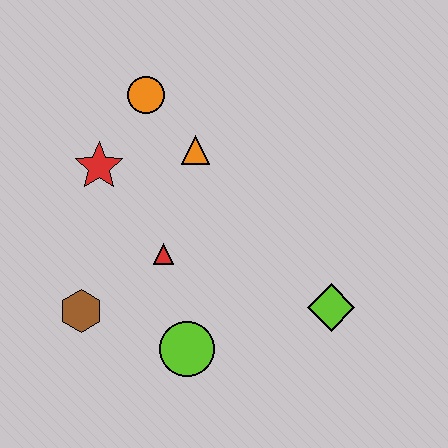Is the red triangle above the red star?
No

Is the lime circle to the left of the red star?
No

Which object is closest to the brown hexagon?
The red triangle is closest to the brown hexagon.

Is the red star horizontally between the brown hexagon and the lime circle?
Yes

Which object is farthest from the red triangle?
The lime diamond is farthest from the red triangle.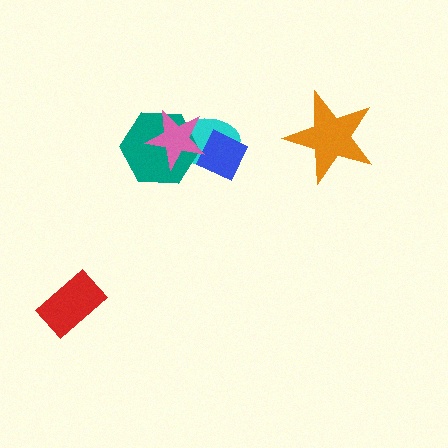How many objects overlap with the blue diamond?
2 objects overlap with the blue diamond.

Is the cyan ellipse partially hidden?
Yes, it is partially covered by another shape.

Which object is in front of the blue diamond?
The pink star is in front of the blue diamond.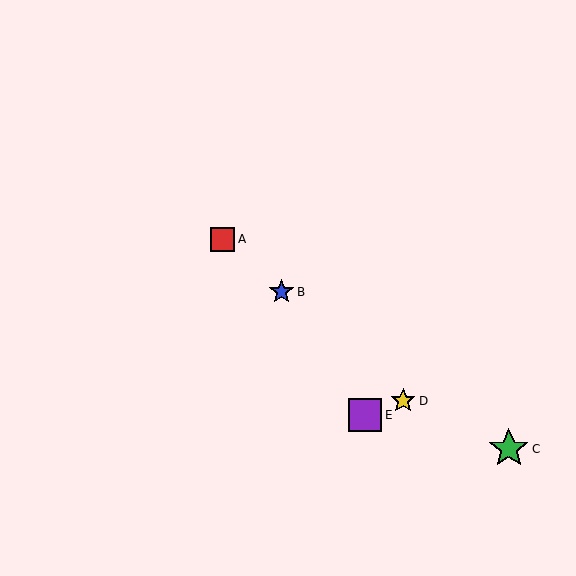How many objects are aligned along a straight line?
3 objects (A, B, D) are aligned along a straight line.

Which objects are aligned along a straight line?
Objects A, B, D are aligned along a straight line.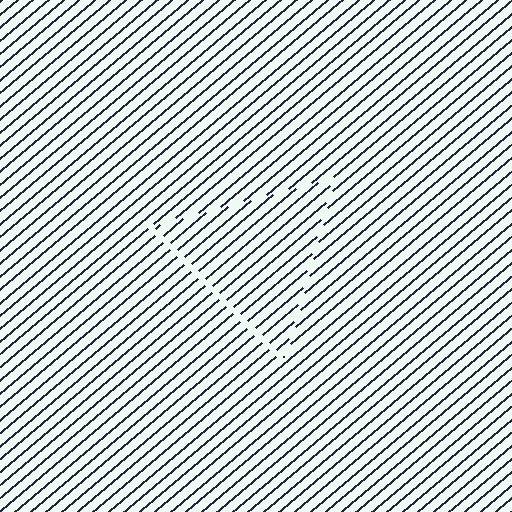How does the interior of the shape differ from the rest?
The interior of the shape contains the same grating, shifted by half a period — the contour is defined by the phase discontinuity where line-ends from the inner and outer gratings abut.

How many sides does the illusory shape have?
3 sides — the line-ends trace a triangle.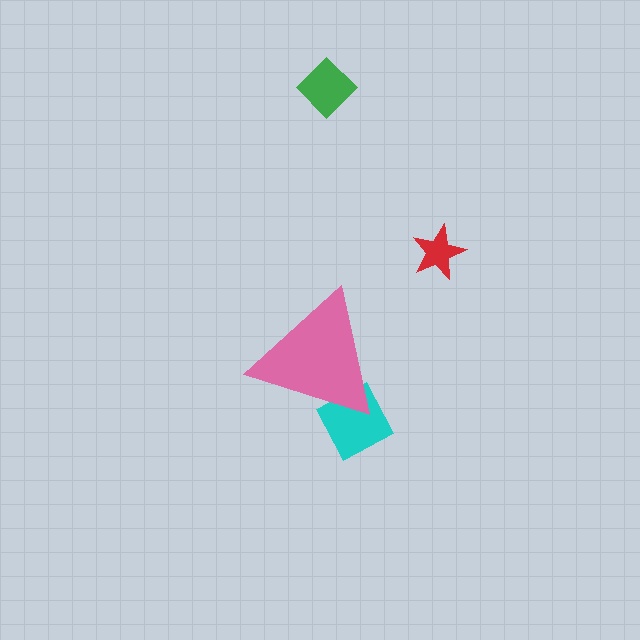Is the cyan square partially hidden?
Yes, the cyan square is partially hidden behind the pink triangle.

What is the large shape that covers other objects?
A pink triangle.